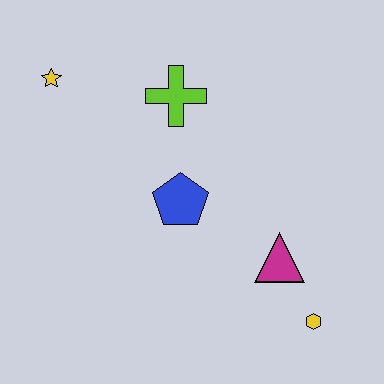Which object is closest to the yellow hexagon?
The magenta triangle is closest to the yellow hexagon.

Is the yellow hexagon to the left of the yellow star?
No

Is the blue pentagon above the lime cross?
No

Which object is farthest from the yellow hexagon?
The yellow star is farthest from the yellow hexagon.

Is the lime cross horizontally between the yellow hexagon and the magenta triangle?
No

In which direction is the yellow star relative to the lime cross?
The yellow star is to the left of the lime cross.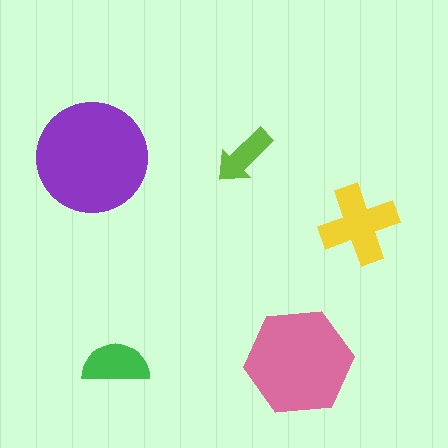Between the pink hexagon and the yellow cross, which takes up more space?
The pink hexagon.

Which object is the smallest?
The lime arrow.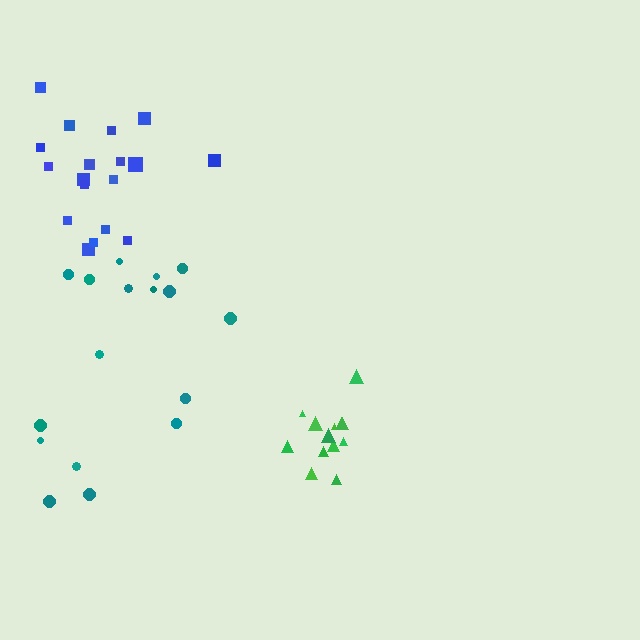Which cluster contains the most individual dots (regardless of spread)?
Blue (19).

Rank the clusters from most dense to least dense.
green, blue, teal.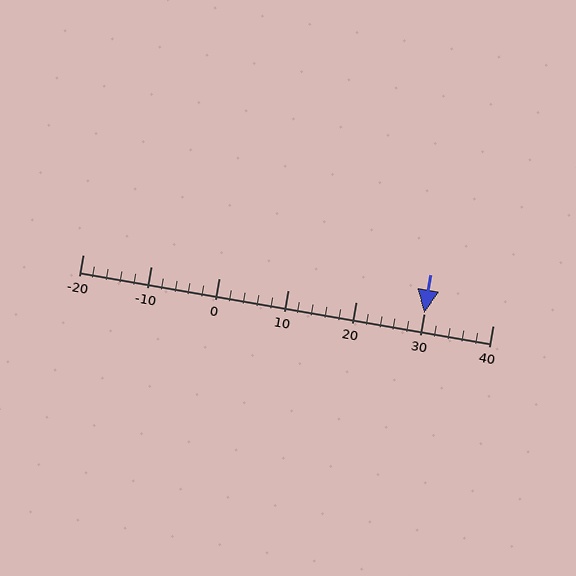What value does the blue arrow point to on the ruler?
The blue arrow points to approximately 30.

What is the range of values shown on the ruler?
The ruler shows values from -20 to 40.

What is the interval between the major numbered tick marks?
The major tick marks are spaced 10 units apart.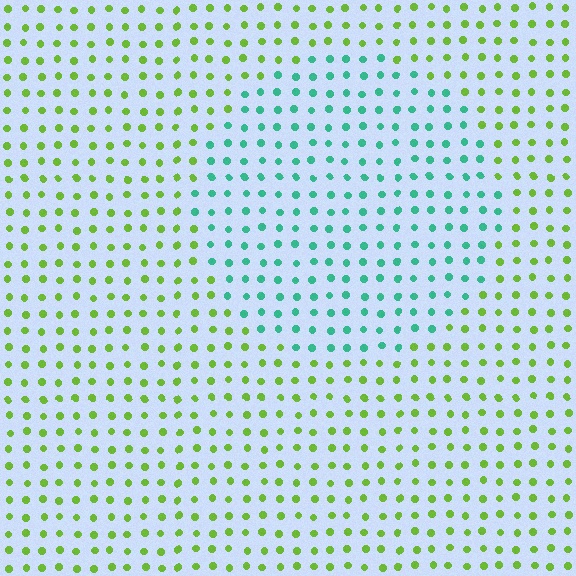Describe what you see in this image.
The image is filled with small lime elements in a uniform arrangement. A circle-shaped region is visible where the elements are tinted to a slightly different hue, forming a subtle color boundary.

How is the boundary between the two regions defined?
The boundary is defined purely by a slight shift in hue (about 65 degrees). Spacing, size, and orientation are identical on both sides.